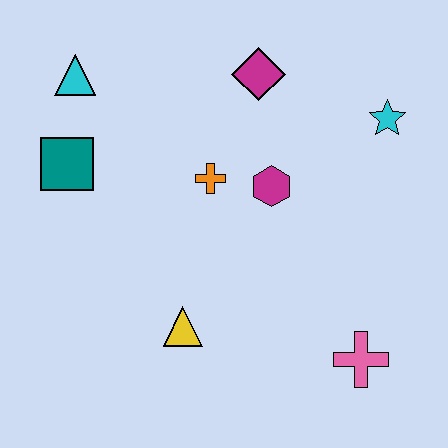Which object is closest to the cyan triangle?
The teal square is closest to the cyan triangle.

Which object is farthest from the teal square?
The pink cross is farthest from the teal square.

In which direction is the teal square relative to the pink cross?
The teal square is to the left of the pink cross.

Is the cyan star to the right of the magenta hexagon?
Yes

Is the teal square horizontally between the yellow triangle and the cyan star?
No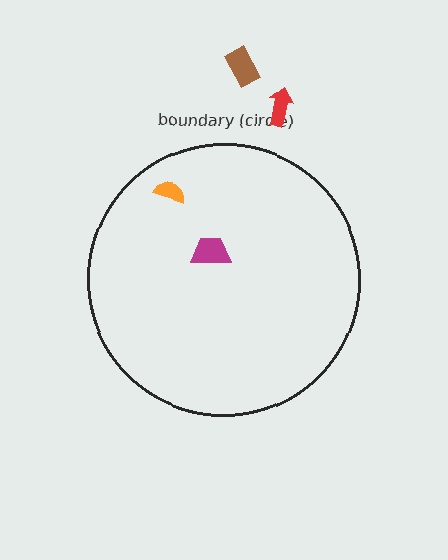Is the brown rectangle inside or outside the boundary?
Outside.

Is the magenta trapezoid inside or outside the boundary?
Inside.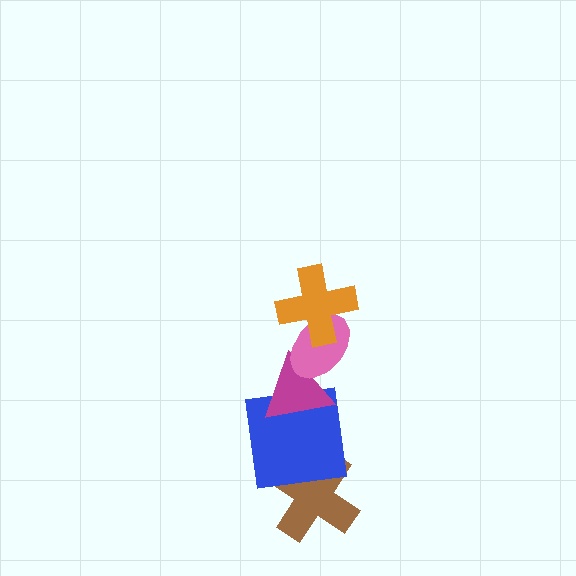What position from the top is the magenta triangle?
The magenta triangle is 3rd from the top.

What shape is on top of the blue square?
The magenta triangle is on top of the blue square.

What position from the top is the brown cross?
The brown cross is 5th from the top.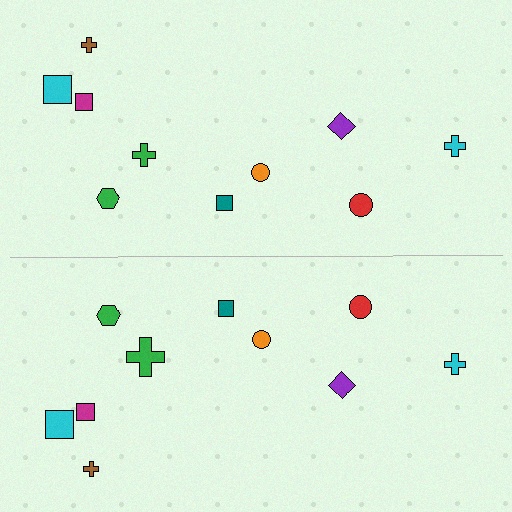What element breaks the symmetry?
The green cross on the bottom side has a different size than its mirror counterpart.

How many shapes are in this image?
There are 20 shapes in this image.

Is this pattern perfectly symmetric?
No, the pattern is not perfectly symmetric. The green cross on the bottom side has a different size than its mirror counterpart.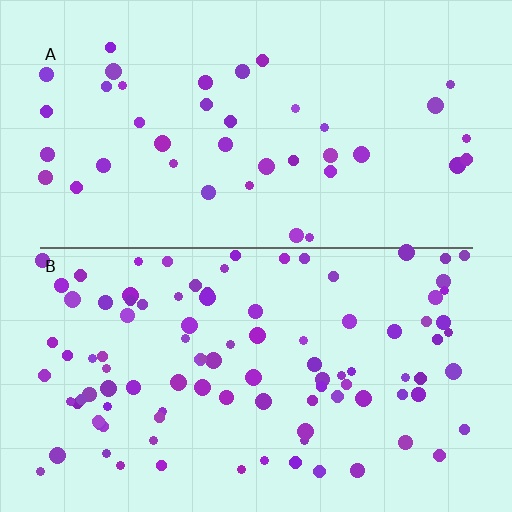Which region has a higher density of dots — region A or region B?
B (the bottom).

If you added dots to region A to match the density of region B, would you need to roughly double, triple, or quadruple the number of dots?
Approximately double.